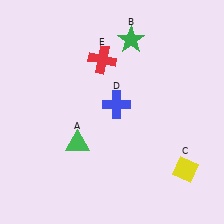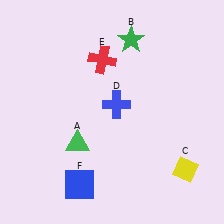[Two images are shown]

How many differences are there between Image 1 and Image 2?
There is 1 difference between the two images.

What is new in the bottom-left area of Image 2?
A blue square (F) was added in the bottom-left area of Image 2.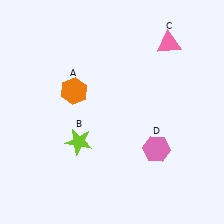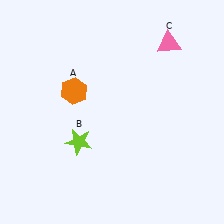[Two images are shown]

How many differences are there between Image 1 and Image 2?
There is 1 difference between the two images.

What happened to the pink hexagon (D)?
The pink hexagon (D) was removed in Image 2. It was in the bottom-right area of Image 1.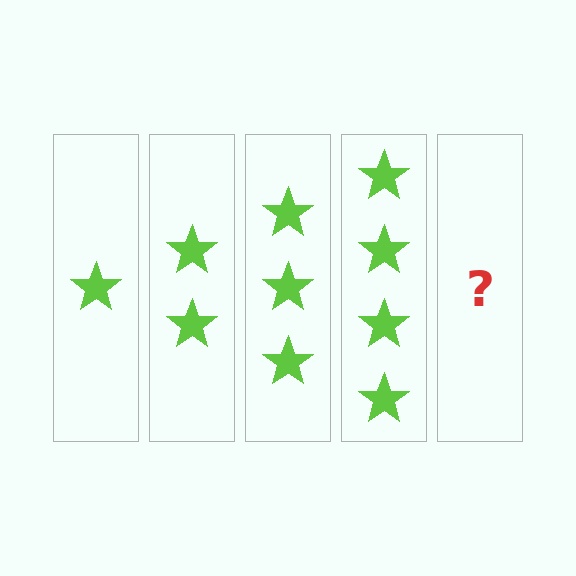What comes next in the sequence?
The next element should be 5 stars.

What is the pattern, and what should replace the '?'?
The pattern is that each step adds one more star. The '?' should be 5 stars.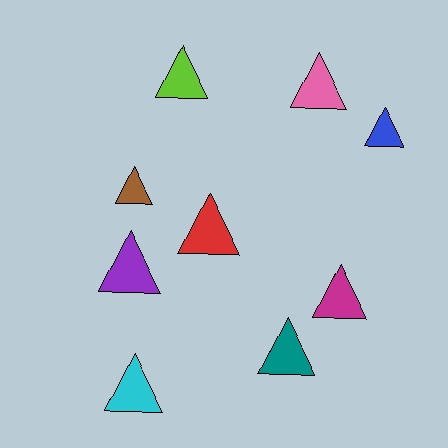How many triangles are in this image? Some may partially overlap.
There are 9 triangles.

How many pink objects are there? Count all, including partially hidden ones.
There is 1 pink object.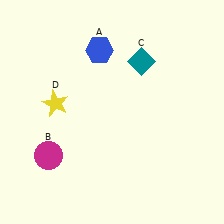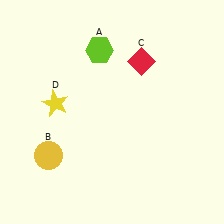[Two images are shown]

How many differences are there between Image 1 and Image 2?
There are 3 differences between the two images.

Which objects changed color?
A changed from blue to lime. B changed from magenta to yellow. C changed from teal to red.